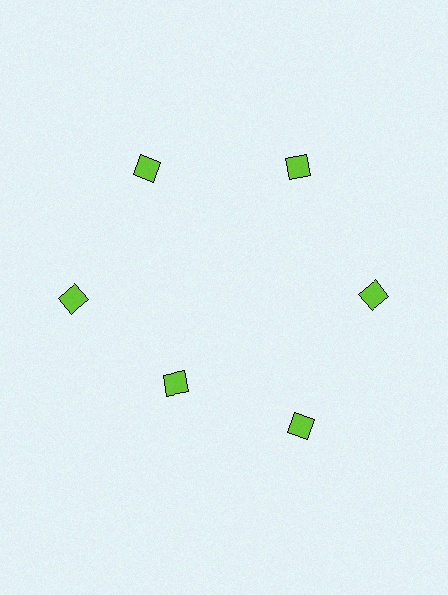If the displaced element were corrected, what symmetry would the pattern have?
It would have 6-fold rotational symmetry — the pattern would map onto itself every 60 degrees.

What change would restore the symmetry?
The symmetry would be restored by moving it outward, back onto the ring so that all 6 diamonds sit at equal angles and equal distance from the center.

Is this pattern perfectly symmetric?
No. The 6 lime diamonds are arranged in a ring, but one element near the 7 o'clock position is pulled inward toward the center, breaking the 6-fold rotational symmetry.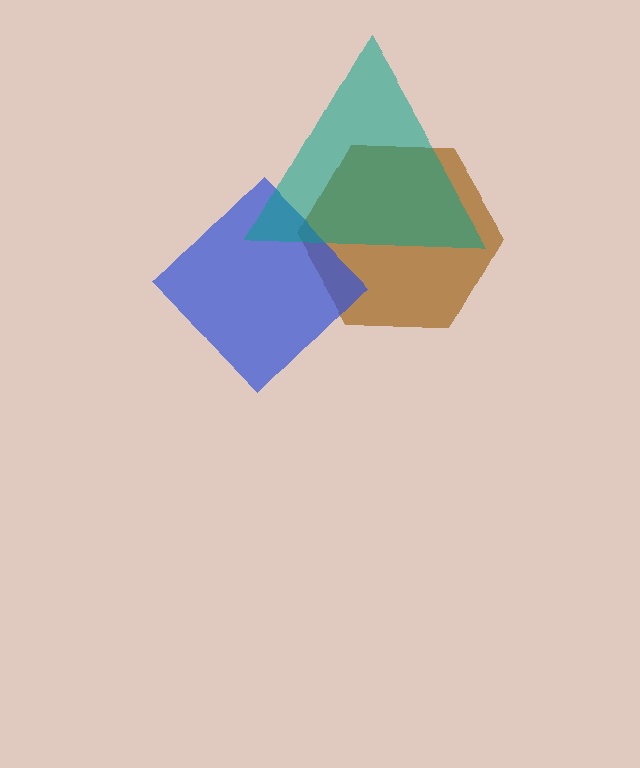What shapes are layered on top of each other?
The layered shapes are: a brown hexagon, a blue diamond, a teal triangle.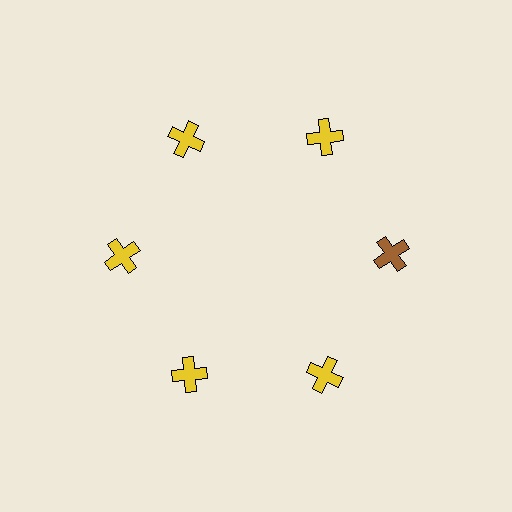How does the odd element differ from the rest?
It has a different color: brown instead of yellow.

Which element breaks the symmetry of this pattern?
The brown cross at roughly the 3 o'clock position breaks the symmetry. All other shapes are yellow crosses.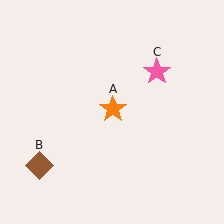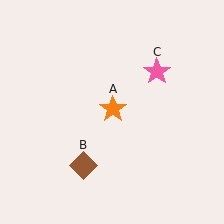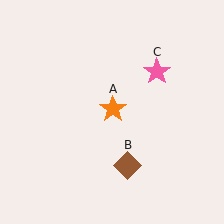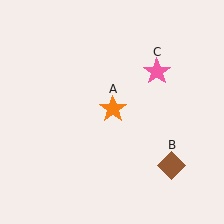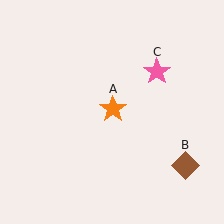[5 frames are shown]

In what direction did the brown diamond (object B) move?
The brown diamond (object B) moved right.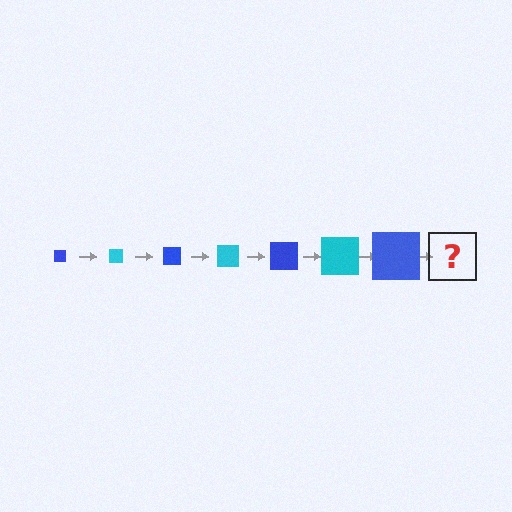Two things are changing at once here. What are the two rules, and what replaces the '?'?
The two rules are that the square grows larger each step and the color cycles through blue and cyan. The '?' should be a cyan square, larger than the previous one.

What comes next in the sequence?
The next element should be a cyan square, larger than the previous one.